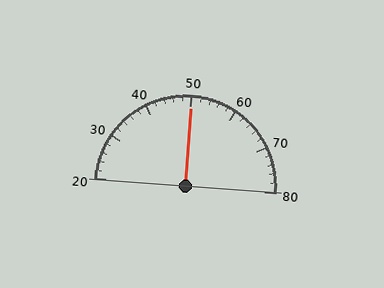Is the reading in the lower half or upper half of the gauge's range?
The reading is in the upper half of the range (20 to 80).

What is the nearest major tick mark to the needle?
The nearest major tick mark is 50.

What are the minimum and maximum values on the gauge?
The gauge ranges from 20 to 80.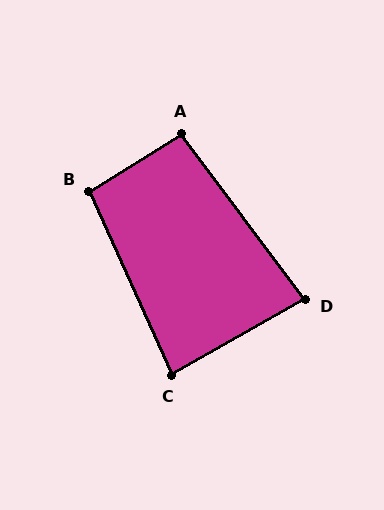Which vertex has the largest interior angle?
B, at approximately 97 degrees.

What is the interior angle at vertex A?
Approximately 95 degrees (obtuse).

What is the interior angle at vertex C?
Approximately 85 degrees (acute).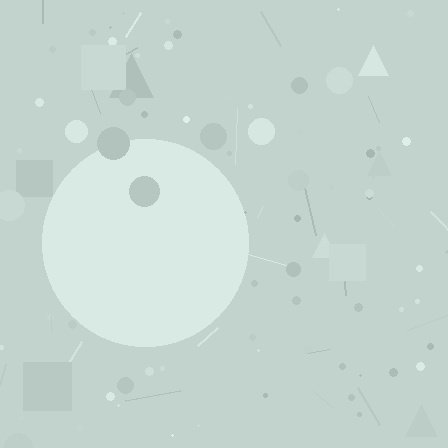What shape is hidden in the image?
A circle is hidden in the image.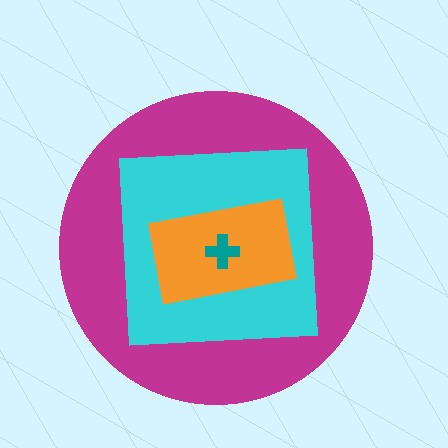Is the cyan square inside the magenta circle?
Yes.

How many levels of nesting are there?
4.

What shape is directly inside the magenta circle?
The cyan square.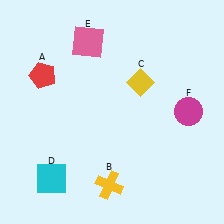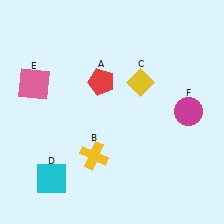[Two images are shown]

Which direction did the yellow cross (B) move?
The yellow cross (B) moved up.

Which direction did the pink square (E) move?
The pink square (E) moved left.